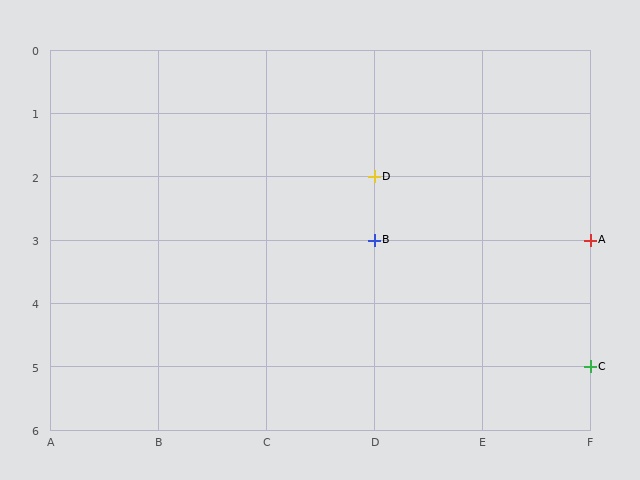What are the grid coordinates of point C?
Point C is at grid coordinates (F, 5).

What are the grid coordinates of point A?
Point A is at grid coordinates (F, 3).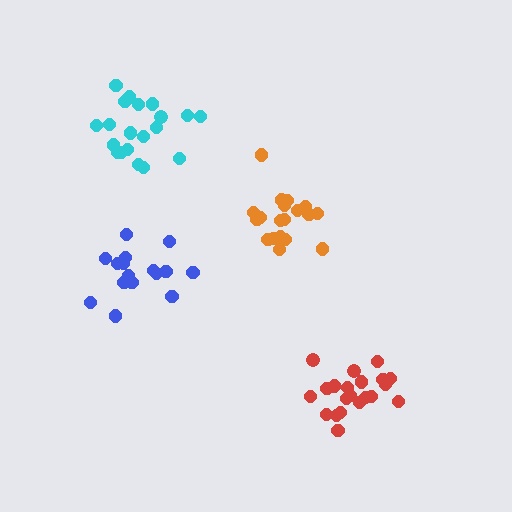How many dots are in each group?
Group 1: 17 dots, Group 2: 21 dots, Group 3: 20 dots, Group 4: 19 dots (77 total).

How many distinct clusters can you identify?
There are 4 distinct clusters.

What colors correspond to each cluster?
The clusters are colored: blue, red, cyan, orange.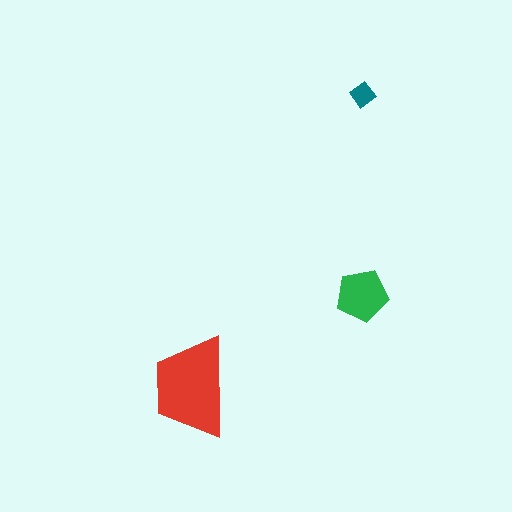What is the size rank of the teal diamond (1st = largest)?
3rd.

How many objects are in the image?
There are 3 objects in the image.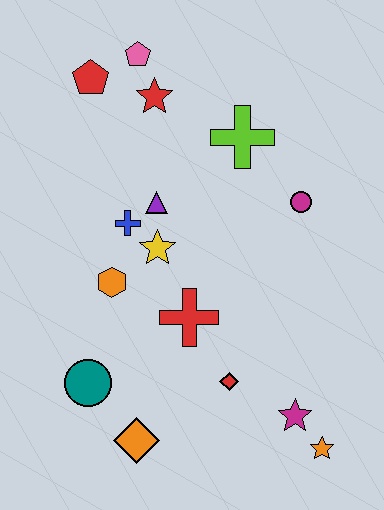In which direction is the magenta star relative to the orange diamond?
The magenta star is to the right of the orange diamond.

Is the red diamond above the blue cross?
No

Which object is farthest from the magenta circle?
The orange diamond is farthest from the magenta circle.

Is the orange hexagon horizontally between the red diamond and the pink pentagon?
No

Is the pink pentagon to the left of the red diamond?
Yes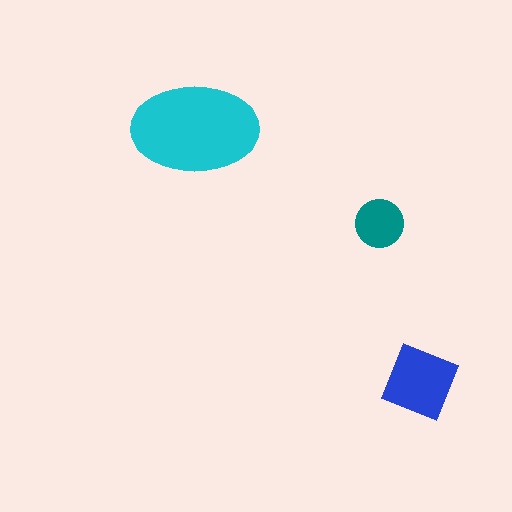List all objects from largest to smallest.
The cyan ellipse, the blue diamond, the teal circle.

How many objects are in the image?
There are 3 objects in the image.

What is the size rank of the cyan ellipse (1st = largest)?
1st.